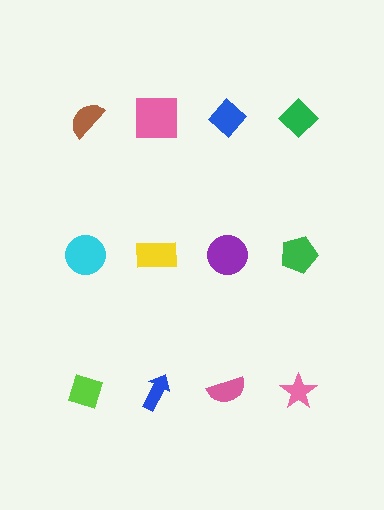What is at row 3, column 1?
A lime diamond.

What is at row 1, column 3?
A blue diamond.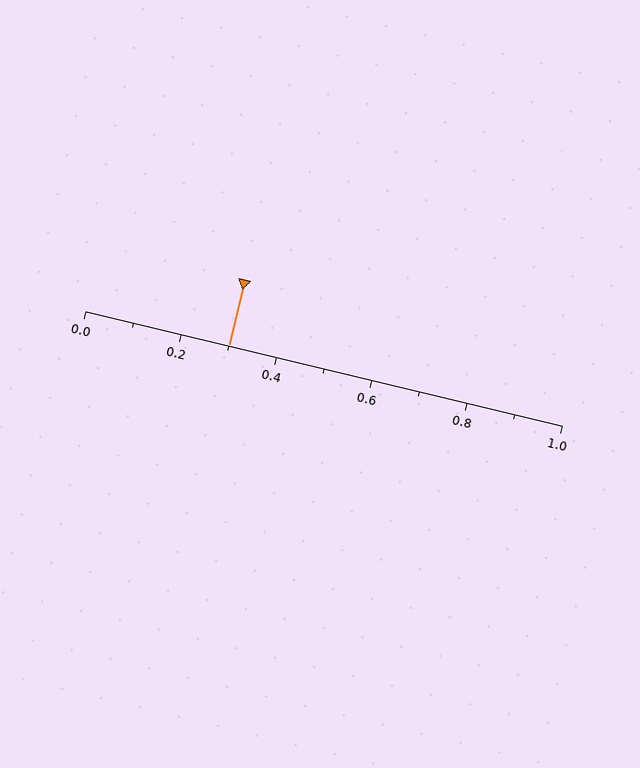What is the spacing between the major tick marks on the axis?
The major ticks are spaced 0.2 apart.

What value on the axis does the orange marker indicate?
The marker indicates approximately 0.3.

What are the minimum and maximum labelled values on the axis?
The axis runs from 0.0 to 1.0.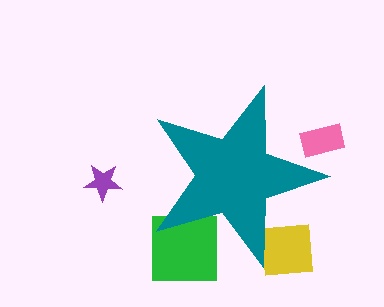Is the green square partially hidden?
Yes, the green square is partially hidden behind the teal star.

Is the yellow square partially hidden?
Yes, the yellow square is partially hidden behind the teal star.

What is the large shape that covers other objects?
A teal star.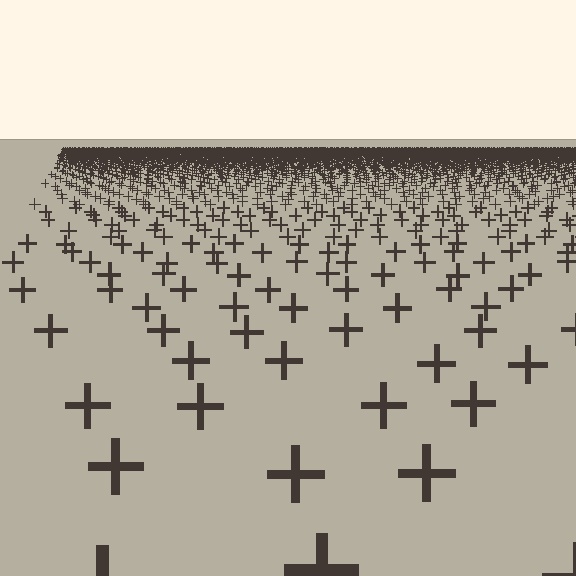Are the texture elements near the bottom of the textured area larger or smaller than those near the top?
Larger. Near the bottom, elements are closer to the viewer and appear at a bigger on-screen size.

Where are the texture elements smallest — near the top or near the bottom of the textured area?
Near the top.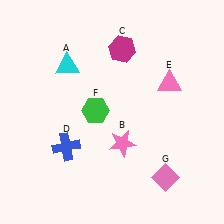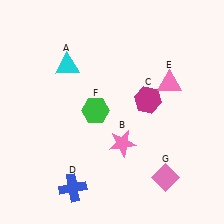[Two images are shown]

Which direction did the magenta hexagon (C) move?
The magenta hexagon (C) moved down.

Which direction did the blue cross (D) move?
The blue cross (D) moved down.